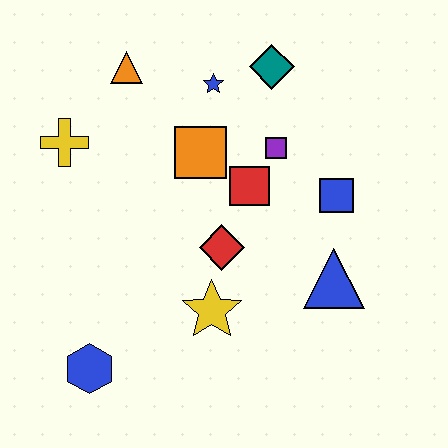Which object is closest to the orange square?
The red square is closest to the orange square.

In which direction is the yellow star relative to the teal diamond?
The yellow star is below the teal diamond.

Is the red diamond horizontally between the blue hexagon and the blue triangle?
Yes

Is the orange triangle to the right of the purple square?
No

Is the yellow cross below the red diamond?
No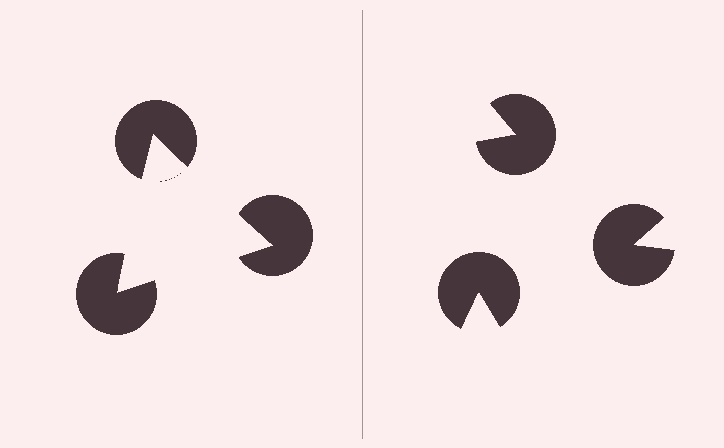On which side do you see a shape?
An illusory triangle appears on the left side. On the right side the wedge cuts are rotated, so no coherent shape forms.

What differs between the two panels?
The pac-man discs are positioned identically on both sides; only the wedge orientations differ. On the left they align to a triangle; on the right they are misaligned.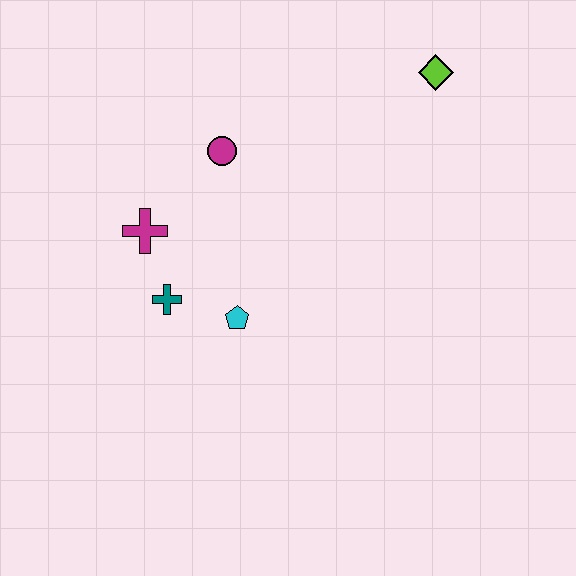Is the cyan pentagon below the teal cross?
Yes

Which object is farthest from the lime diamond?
The teal cross is farthest from the lime diamond.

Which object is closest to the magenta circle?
The magenta cross is closest to the magenta circle.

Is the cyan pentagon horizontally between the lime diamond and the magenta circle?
Yes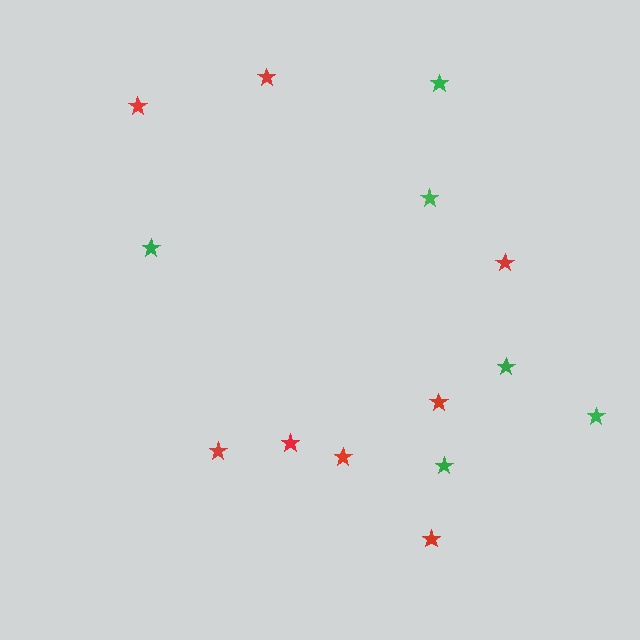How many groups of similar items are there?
There are 2 groups: one group of green stars (6) and one group of red stars (8).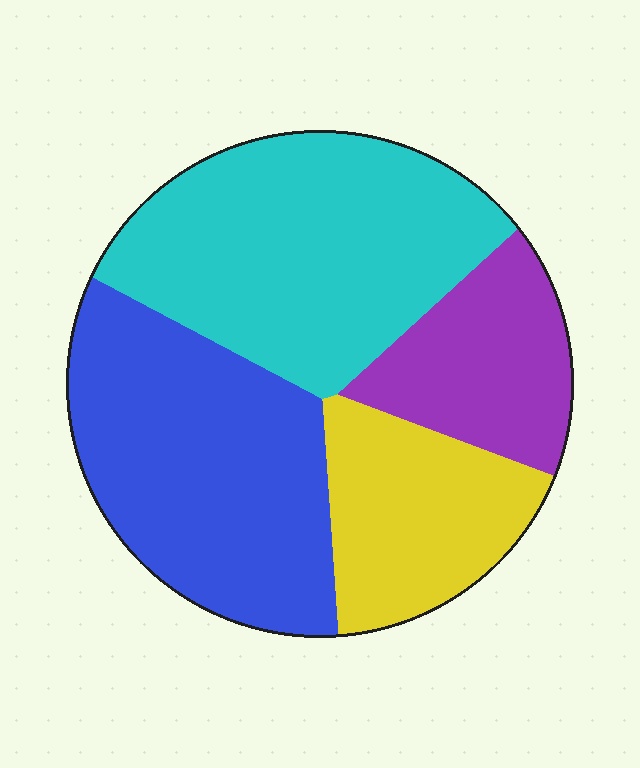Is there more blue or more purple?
Blue.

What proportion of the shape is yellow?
Yellow covers 18% of the shape.